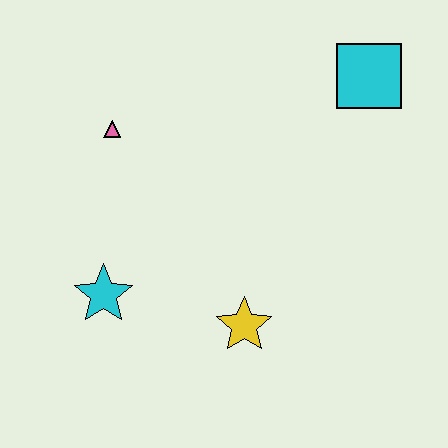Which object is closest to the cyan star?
The yellow star is closest to the cyan star.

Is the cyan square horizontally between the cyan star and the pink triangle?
No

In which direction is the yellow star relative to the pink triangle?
The yellow star is below the pink triangle.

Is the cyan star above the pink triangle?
No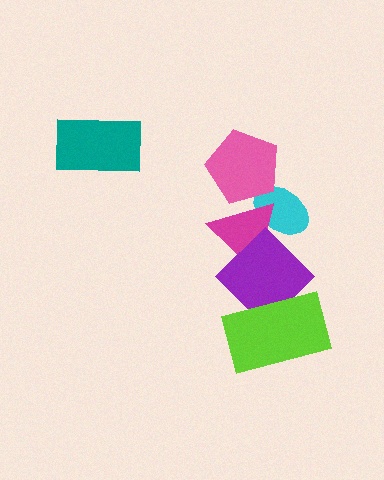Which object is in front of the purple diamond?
The lime rectangle is in front of the purple diamond.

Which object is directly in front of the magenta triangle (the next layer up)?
The purple diamond is directly in front of the magenta triangle.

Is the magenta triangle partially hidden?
Yes, it is partially covered by another shape.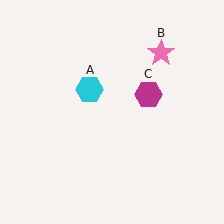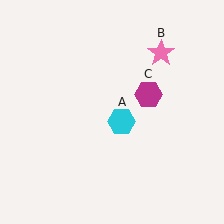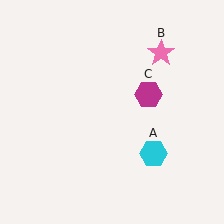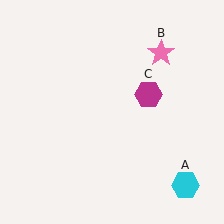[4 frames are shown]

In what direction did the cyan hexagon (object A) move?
The cyan hexagon (object A) moved down and to the right.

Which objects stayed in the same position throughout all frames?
Pink star (object B) and magenta hexagon (object C) remained stationary.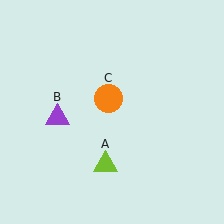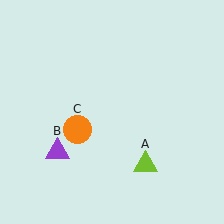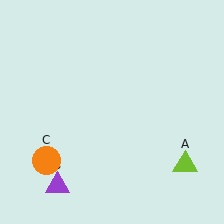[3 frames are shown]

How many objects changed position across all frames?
3 objects changed position: lime triangle (object A), purple triangle (object B), orange circle (object C).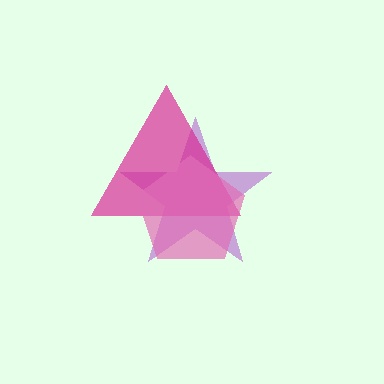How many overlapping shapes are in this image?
There are 3 overlapping shapes in the image.